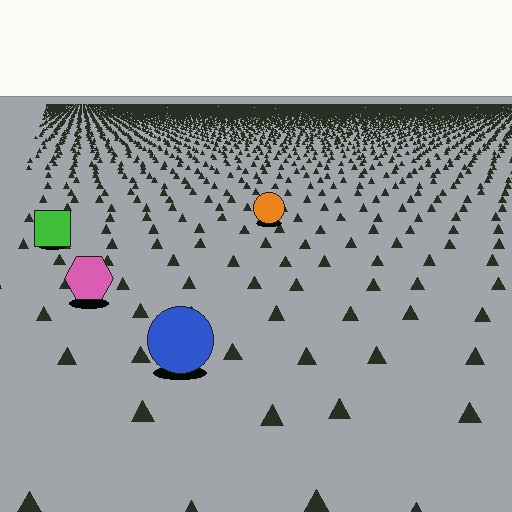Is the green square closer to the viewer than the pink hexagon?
No. The pink hexagon is closer — you can tell from the texture gradient: the ground texture is coarser near it.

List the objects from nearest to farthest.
From nearest to farthest: the blue circle, the pink hexagon, the green square, the orange circle.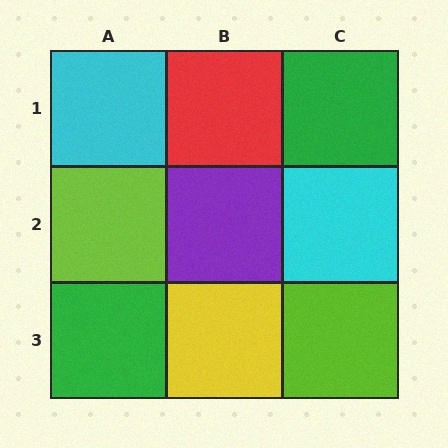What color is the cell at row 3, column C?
Lime.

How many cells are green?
2 cells are green.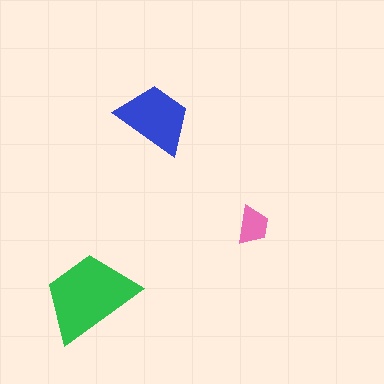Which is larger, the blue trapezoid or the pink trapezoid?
The blue one.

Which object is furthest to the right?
The pink trapezoid is rightmost.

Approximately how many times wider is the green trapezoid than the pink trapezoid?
About 2.5 times wider.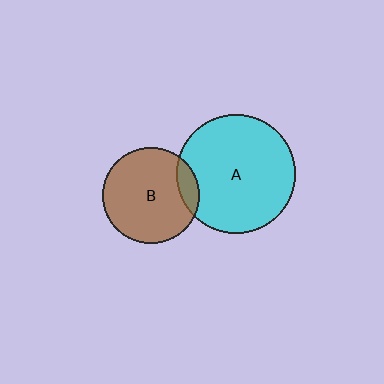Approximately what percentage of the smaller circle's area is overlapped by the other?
Approximately 10%.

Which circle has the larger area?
Circle A (cyan).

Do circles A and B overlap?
Yes.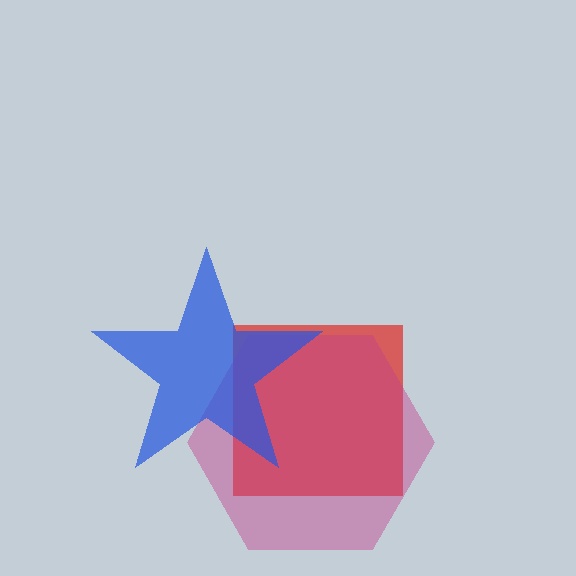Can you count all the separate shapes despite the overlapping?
Yes, there are 3 separate shapes.